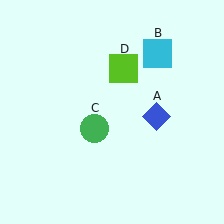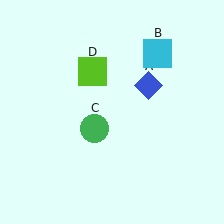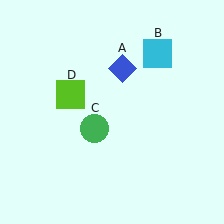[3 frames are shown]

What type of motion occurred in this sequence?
The blue diamond (object A), lime square (object D) rotated counterclockwise around the center of the scene.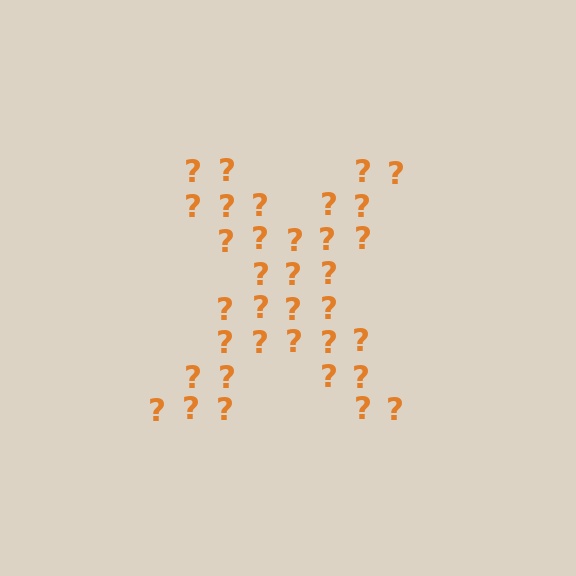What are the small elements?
The small elements are question marks.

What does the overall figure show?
The overall figure shows the letter X.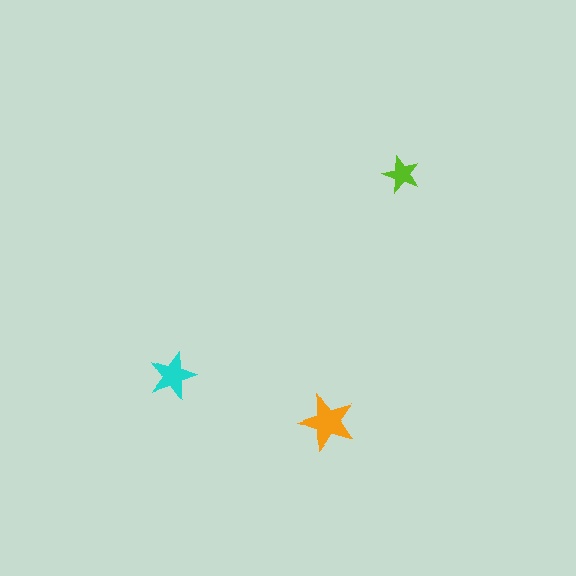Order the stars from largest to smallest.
the orange one, the cyan one, the lime one.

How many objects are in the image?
There are 3 objects in the image.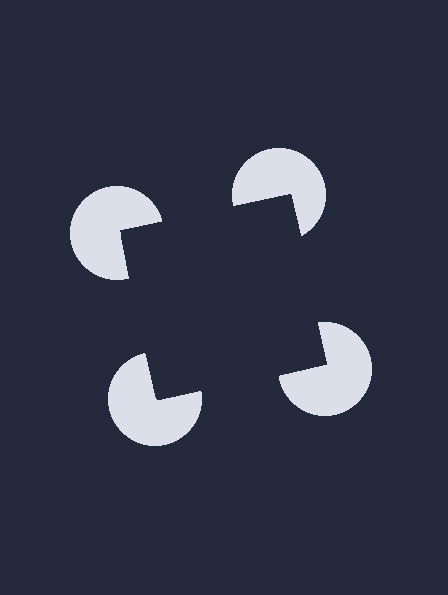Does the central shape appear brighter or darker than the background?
It typically appears slightly darker than the background, even though no actual brightness change is drawn.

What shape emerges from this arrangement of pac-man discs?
An illusory square — its edges are inferred from the aligned wedge cuts in the pac-man discs, not physically drawn.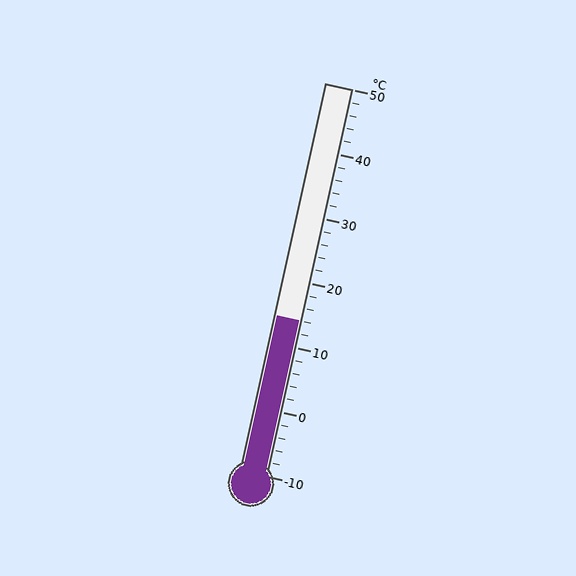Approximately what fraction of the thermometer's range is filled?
The thermometer is filled to approximately 40% of its range.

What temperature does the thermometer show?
The thermometer shows approximately 14°C.